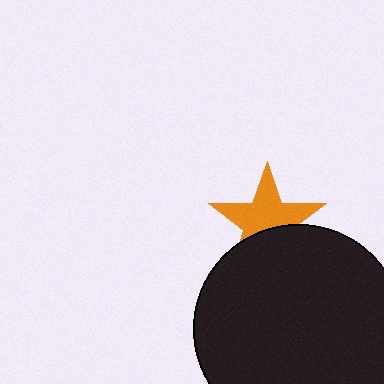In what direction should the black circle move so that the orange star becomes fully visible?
The black circle should move down. That is the shortest direction to clear the overlap and leave the orange star fully visible.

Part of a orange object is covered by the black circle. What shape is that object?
It is a star.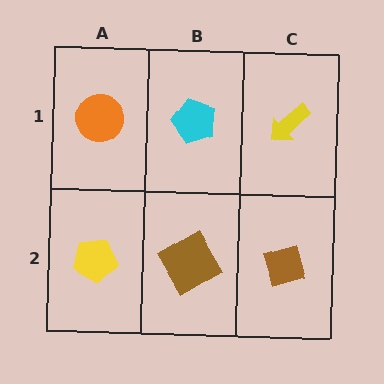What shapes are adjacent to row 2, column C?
A yellow arrow (row 1, column C), a brown diamond (row 2, column B).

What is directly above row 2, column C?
A yellow arrow.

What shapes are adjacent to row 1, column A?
A yellow pentagon (row 2, column A), a cyan pentagon (row 1, column B).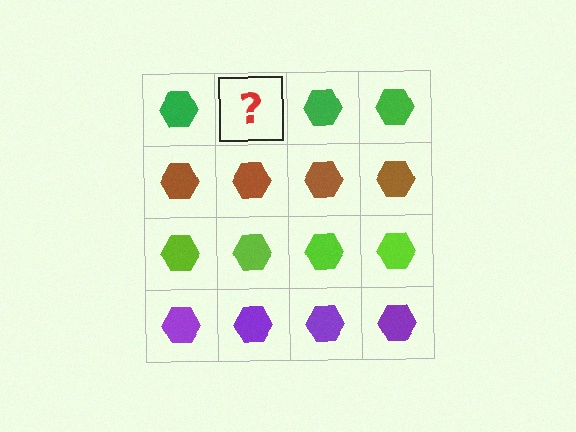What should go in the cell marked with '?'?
The missing cell should contain a green hexagon.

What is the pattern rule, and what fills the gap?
The rule is that each row has a consistent color. The gap should be filled with a green hexagon.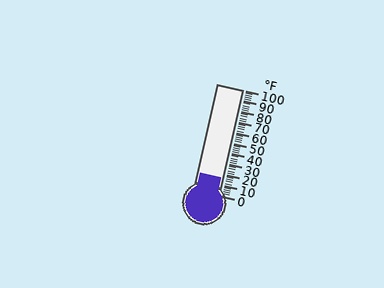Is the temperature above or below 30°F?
The temperature is below 30°F.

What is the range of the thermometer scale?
The thermometer scale ranges from 0°F to 100°F.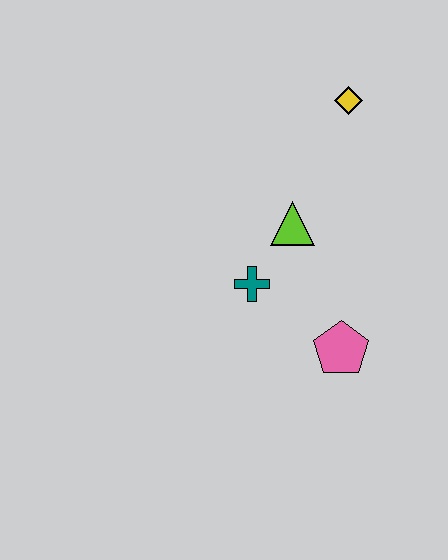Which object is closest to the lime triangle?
The teal cross is closest to the lime triangle.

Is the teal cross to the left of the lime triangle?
Yes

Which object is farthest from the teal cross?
The yellow diamond is farthest from the teal cross.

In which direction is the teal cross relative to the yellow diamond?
The teal cross is below the yellow diamond.